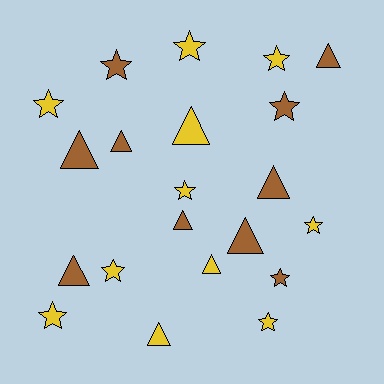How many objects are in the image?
There are 21 objects.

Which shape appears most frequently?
Star, with 11 objects.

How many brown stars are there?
There are 3 brown stars.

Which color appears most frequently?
Yellow, with 11 objects.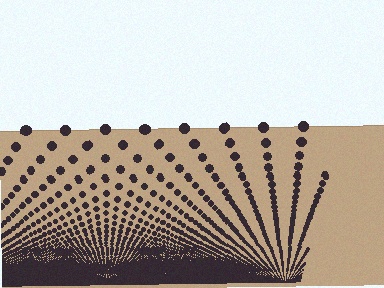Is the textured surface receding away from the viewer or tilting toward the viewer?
The surface appears to tilt toward the viewer. Texture elements get larger and sparser toward the top.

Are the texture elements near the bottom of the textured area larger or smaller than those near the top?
Smaller. The gradient is inverted — elements near the bottom are smaller and denser.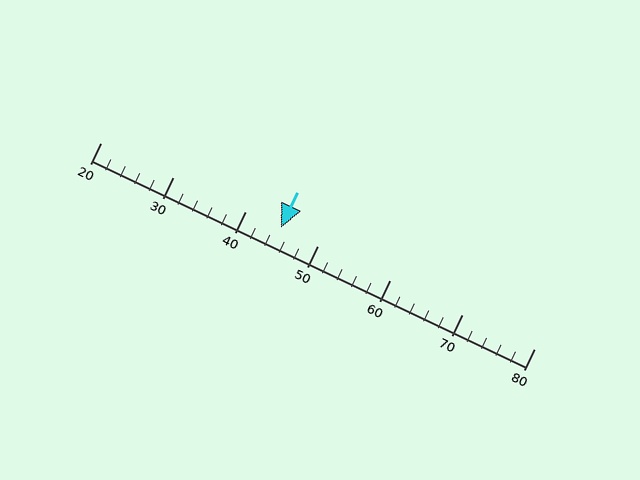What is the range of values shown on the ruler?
The ruler shows values from 20 to 80.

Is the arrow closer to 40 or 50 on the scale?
The arrow is closer to 40.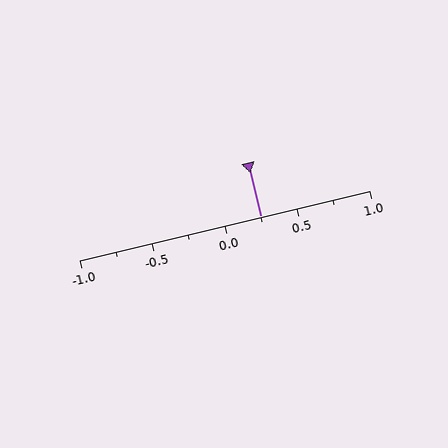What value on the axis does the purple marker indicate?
The marker indicates approximately 0.25.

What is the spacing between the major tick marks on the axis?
The major ticks are spaced 0.5 apart.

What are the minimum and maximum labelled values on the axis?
The axis runs from -1.0 to 1.0.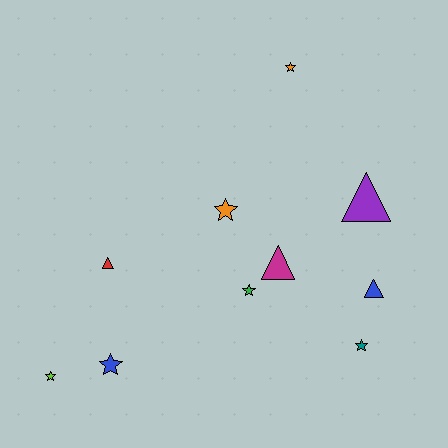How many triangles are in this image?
There are 4 triangles.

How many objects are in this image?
There are 10 objects.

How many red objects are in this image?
There is 1 red object.